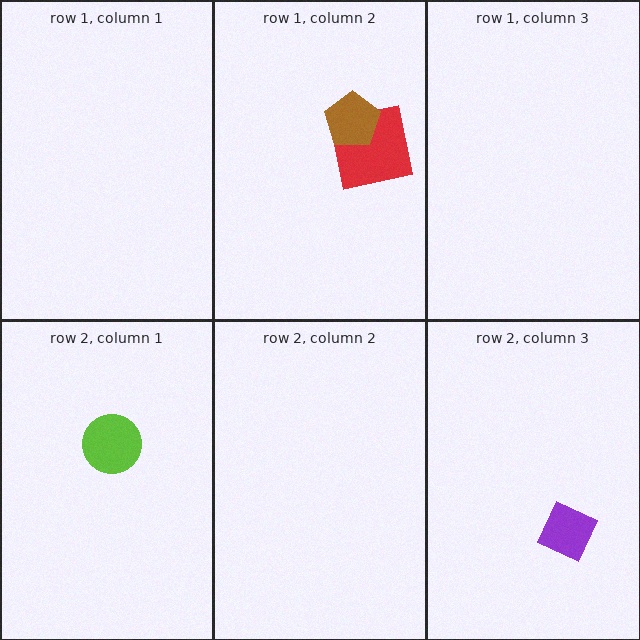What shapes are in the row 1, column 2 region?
The red square, the brown pentagon.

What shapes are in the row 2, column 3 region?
The purple diamond.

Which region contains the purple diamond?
The row 2, column 3 region.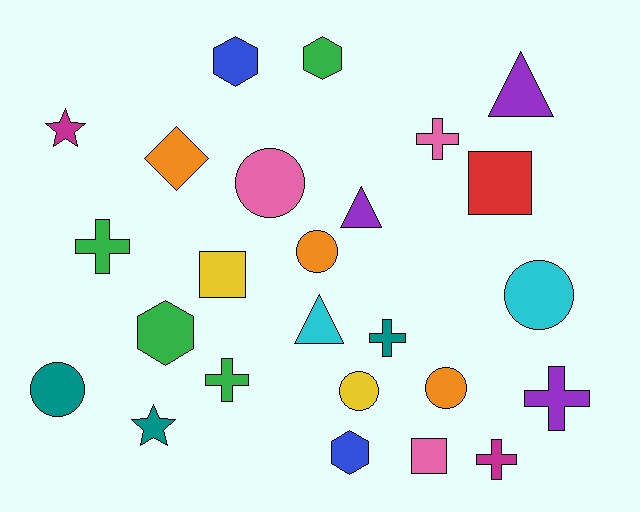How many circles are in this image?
There are 6 circles.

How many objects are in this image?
There are 25 objects.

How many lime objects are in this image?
There are no lime objects.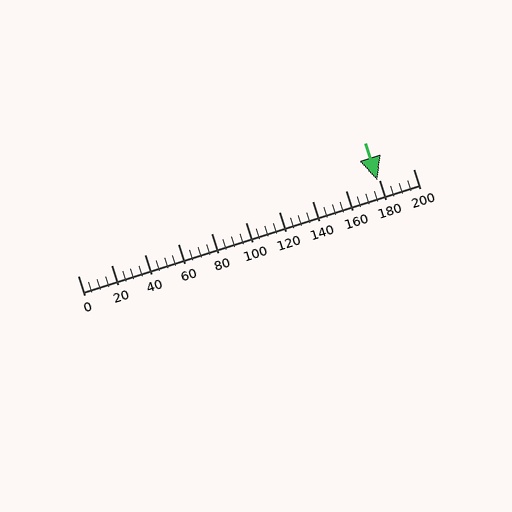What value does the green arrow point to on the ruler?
The green arrow points to approximately 178.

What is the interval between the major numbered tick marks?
The major tick marks are spaced 20 units apart.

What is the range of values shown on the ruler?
The ruler shows values from 0 to 200.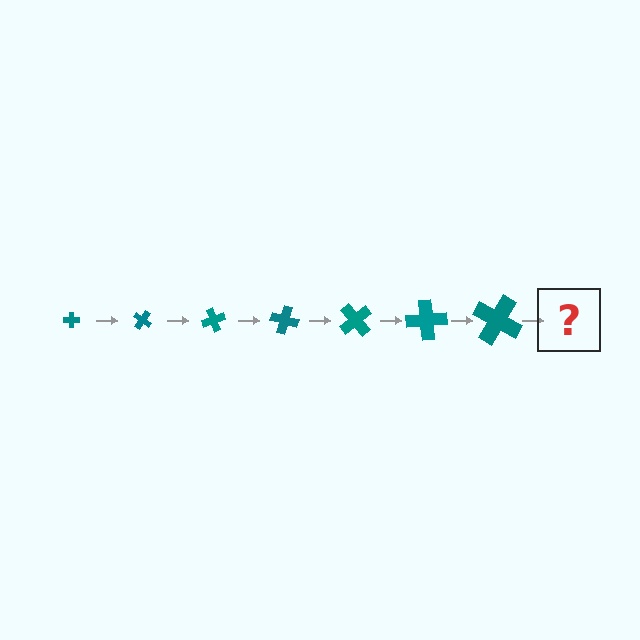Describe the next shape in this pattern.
It should be a cross, larger than the previous one and rotated 245 degrees from the start.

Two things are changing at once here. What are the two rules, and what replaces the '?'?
The two rules are that the cross grows larger each step and it rotates 35 degrees each step. The '?' should be a cross, larger than the previous one and rotated 245 degrees from the start.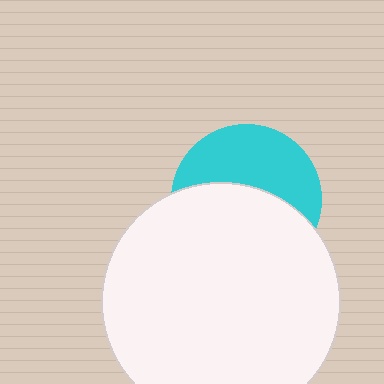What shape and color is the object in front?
The object in front is a white circle.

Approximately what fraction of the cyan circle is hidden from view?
Roughly 55% of the cyan circle is hidden behind the white circle.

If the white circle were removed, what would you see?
You would see the complete cyan circle.